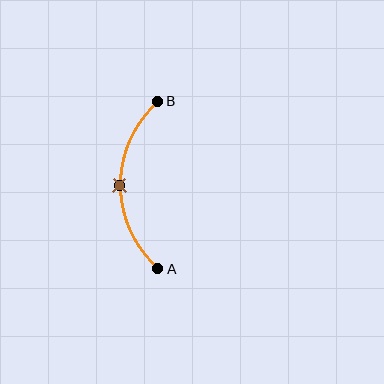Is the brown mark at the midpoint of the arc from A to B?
Yes. The brown mark lies on the arc at equal arc-length from both A and B — it is the arc midpoint.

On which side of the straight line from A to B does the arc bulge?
The arc bulges to the left of the straight line connecting A and B.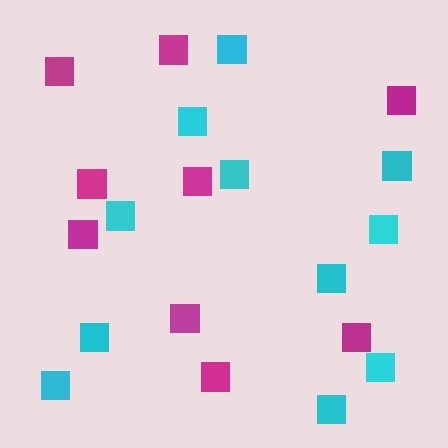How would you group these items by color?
There are 2 groups: one group of cyan squares (11) and one group of magenta squares (9).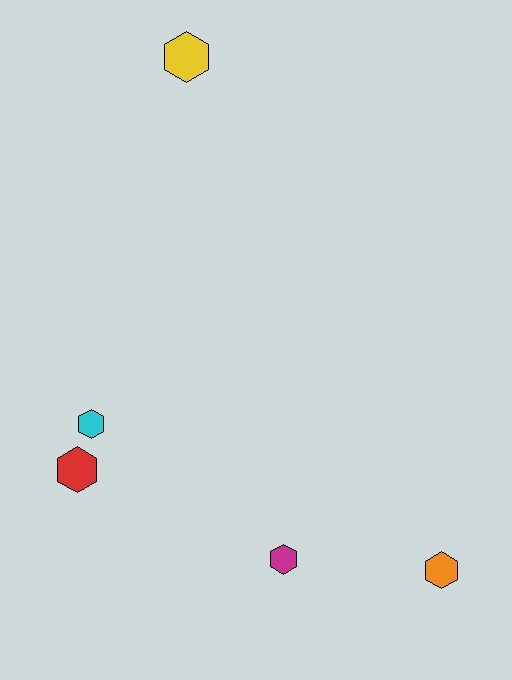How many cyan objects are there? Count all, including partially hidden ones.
There is 1 cyan object.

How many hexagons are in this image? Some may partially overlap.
There are 5 hexagons.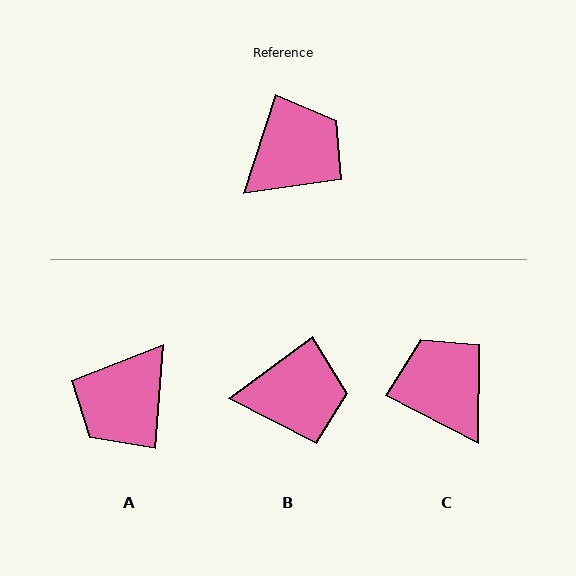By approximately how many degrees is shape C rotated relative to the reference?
Approximately 81 degrees counter-clockwise.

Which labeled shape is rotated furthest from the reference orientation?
A, about 167 degrees away.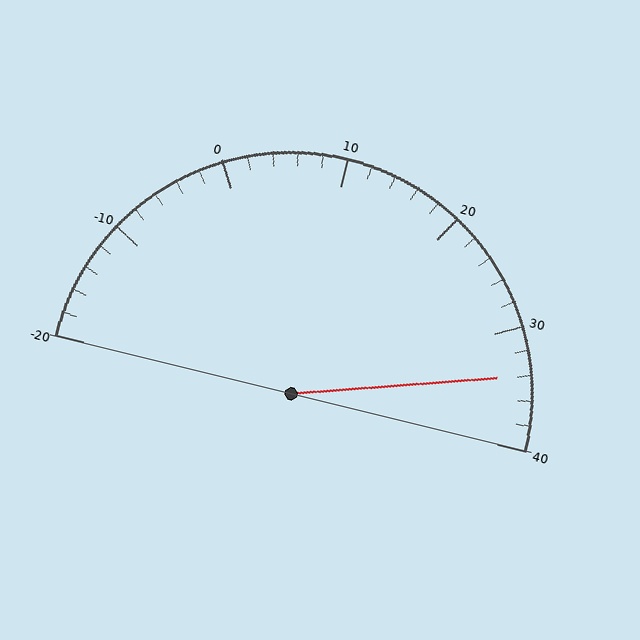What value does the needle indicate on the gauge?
The needle indicates approximately 34.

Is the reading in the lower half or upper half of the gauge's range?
The reading is in the upper half of the range (-20 to 40).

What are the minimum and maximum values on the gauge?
The gauge ranges from -20 to 40.